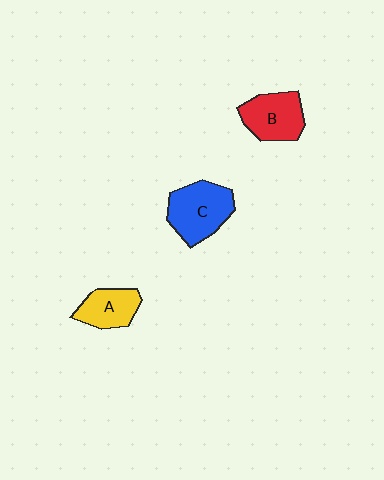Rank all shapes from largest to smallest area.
From largest to smallest: C (blue), B (red), A (yellow).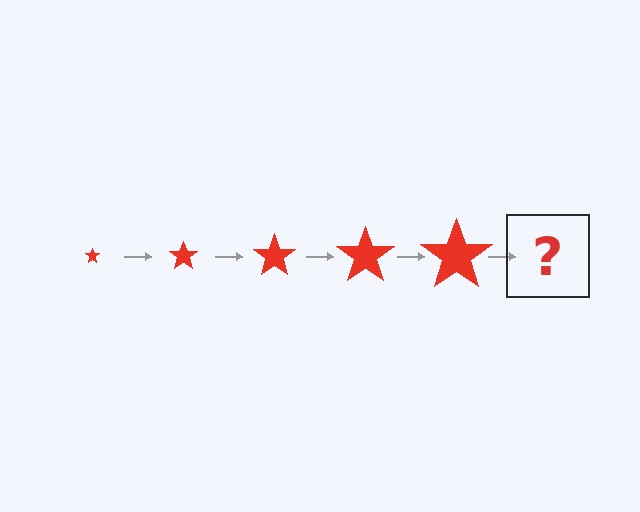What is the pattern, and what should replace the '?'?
The pattern is that the star gets progressively larger each step. The '?' should be a red star, larger than the previous one.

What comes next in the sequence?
The next element should be a red star, larger than the previous one.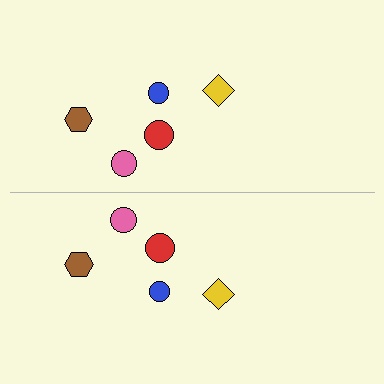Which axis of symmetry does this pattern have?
The pattern has a horizontal axis of symmetry running through the center of the image.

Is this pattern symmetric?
Yes, this pattern has bilateral (reflection) symmetry.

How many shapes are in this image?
There are 10 shapes in this image.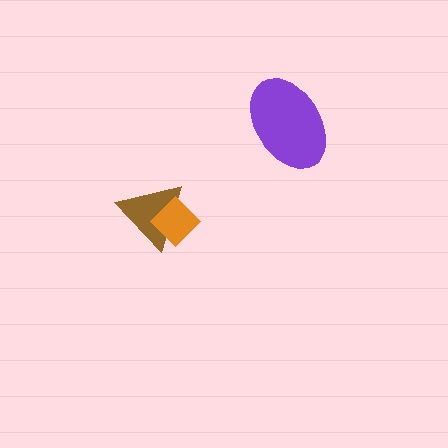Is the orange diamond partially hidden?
No, no other shape covers it.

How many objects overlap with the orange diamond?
1 object overlaps with the orange diamond.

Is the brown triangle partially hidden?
Yes, it is partially covered by another shape.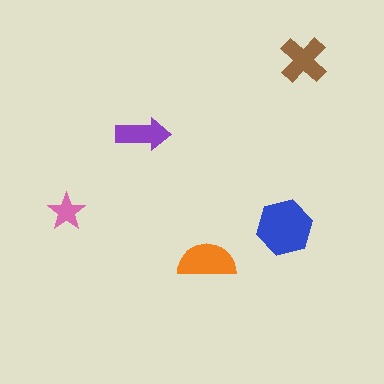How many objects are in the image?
There are 5 objects in the image.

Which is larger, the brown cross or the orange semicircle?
The orange semicircle.